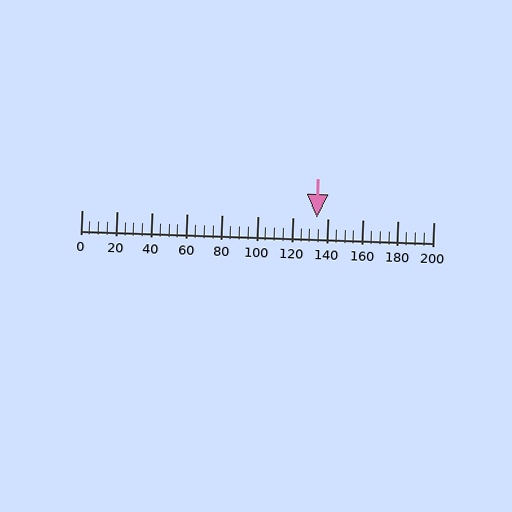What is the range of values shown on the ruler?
The ruler shows values from 0 to 200.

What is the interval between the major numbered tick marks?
The major tick marks are spaced 20 units apart.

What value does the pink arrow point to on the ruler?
The pink arrow points to approximately 134.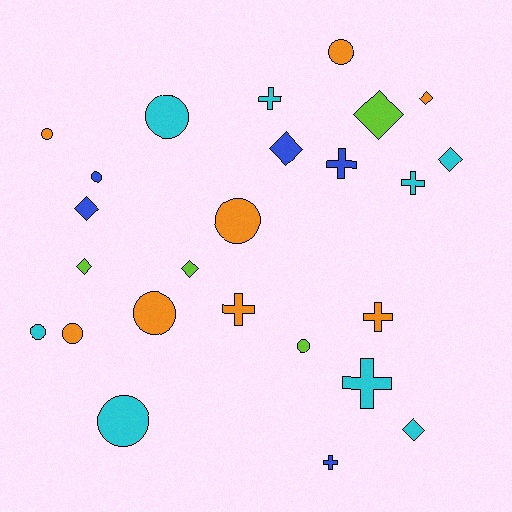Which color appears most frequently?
Orange, with 8 objects.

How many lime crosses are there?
There are no lime crosses.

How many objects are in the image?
There are 25 objects.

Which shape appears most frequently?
Circle, with 10 objects.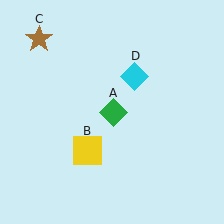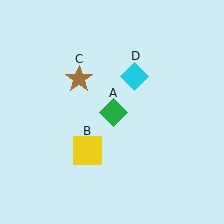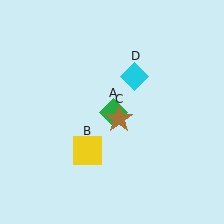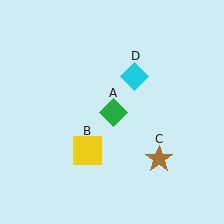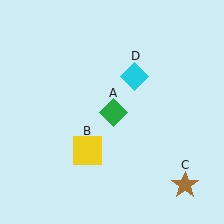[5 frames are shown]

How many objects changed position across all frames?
1 object changed position: brown star (object C).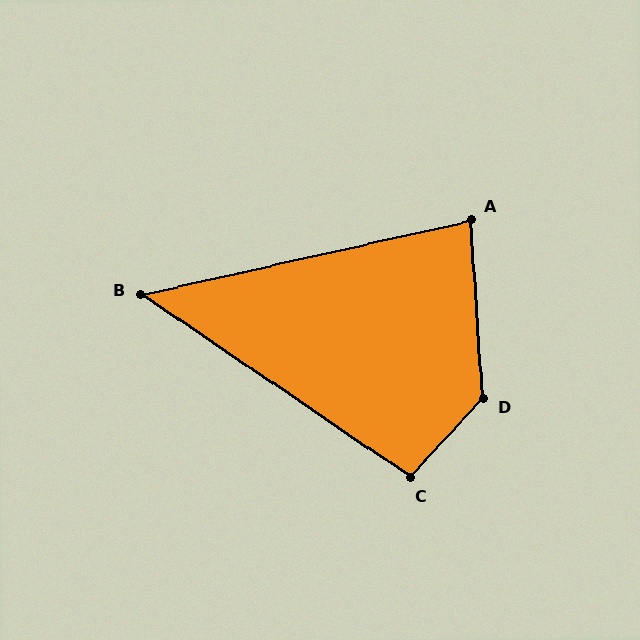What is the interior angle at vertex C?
Approximately 99 degrees (obtuse).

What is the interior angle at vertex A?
Approximately 81 degrees (acute).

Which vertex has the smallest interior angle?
B, at approximately 47 degrees.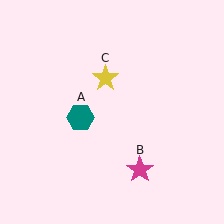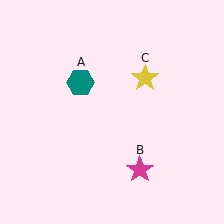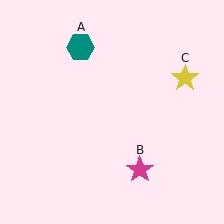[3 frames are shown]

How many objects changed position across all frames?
2 objects changed position: teal hexagon (object A), yellow star (object C).